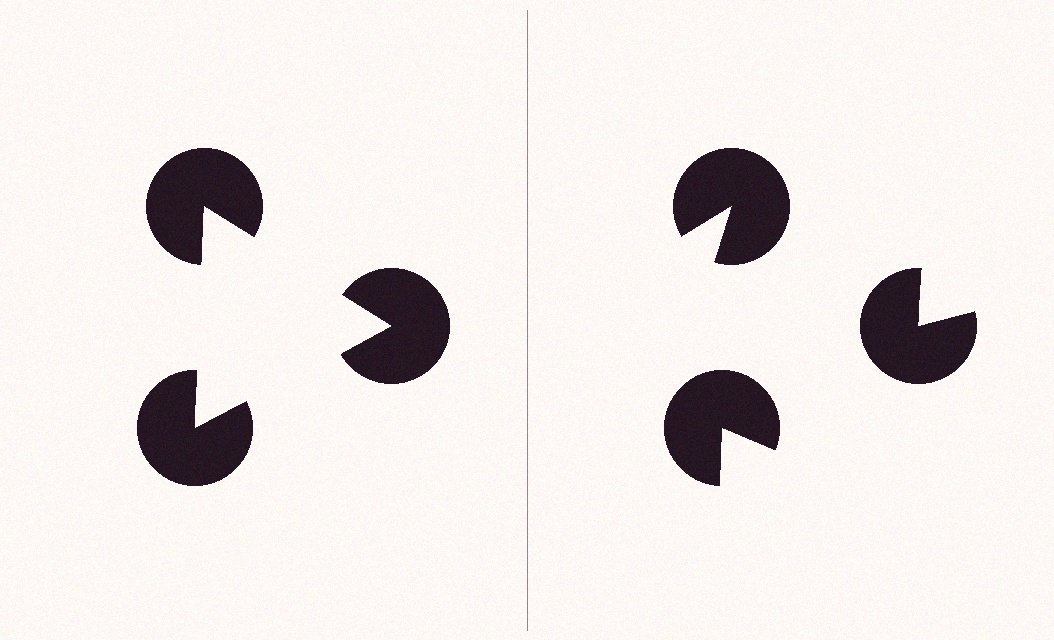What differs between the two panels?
The pac-man discs are positioned identically on both sides; only the wedge orientations differ. On the left they align to a triangle; on the right they are misaligned.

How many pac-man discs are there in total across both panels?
6 — 3 on each side.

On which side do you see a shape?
An illusory triangle appears on the left side. On the right side the wedge cuts are rotated, so no coherent shape forms.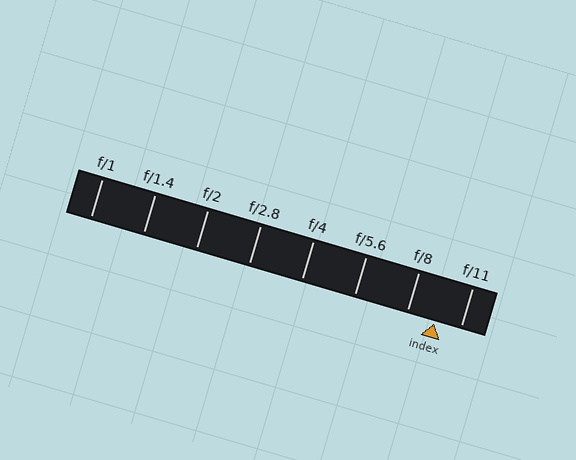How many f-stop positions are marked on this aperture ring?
There are 8 f-stop positions marked.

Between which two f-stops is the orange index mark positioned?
The index mark is between f/8 and f/11.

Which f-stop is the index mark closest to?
The index mark is closest to f/11.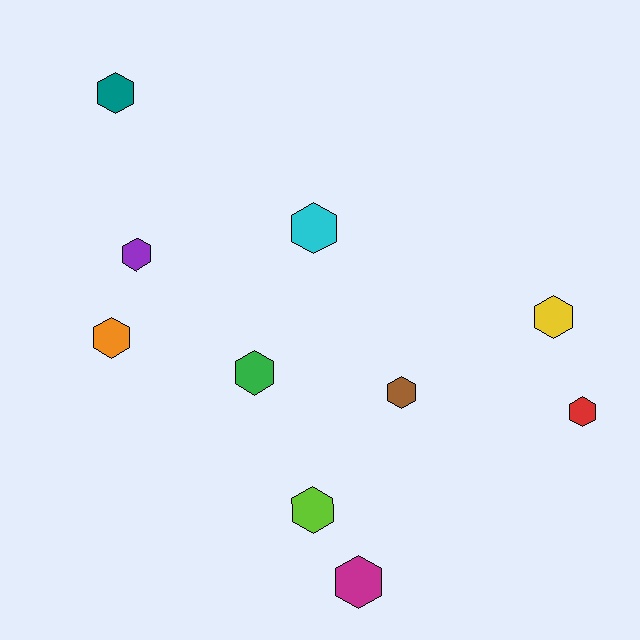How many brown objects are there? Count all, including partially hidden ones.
There is 1 brown object.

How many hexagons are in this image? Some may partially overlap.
There are 10 hexagons.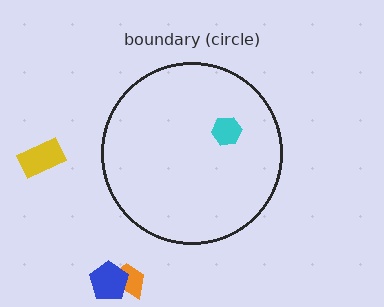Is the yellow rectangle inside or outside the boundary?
Outside.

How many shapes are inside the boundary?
1 inside, 3 outside.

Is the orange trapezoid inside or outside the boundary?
Outside.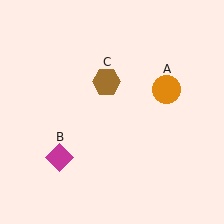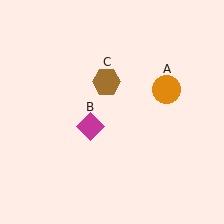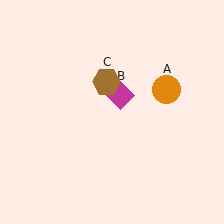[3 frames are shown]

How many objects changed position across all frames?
1 object changed position: magenta diamond (object B).